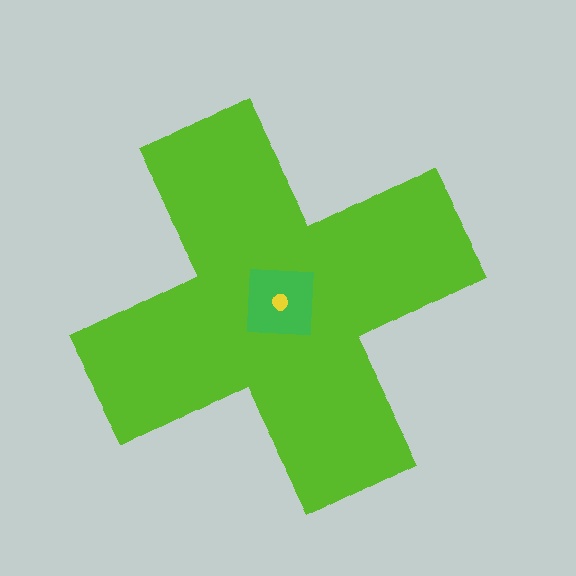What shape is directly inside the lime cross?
The green square.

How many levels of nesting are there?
3.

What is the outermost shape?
The lime cross.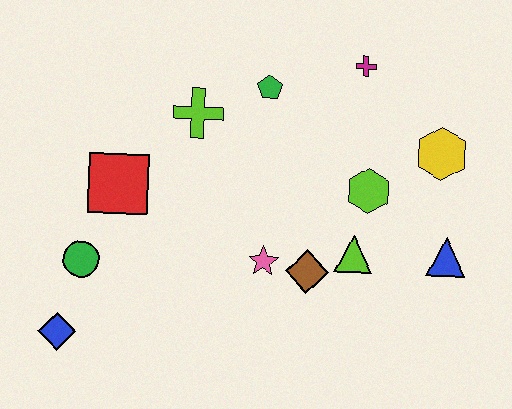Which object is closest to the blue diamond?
The green circle is closest to the blue diamond.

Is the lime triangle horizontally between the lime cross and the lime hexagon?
Yes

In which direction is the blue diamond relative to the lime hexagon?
The blue diamond is to the left of the lime hexagon.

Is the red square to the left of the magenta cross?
Yes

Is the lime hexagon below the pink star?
No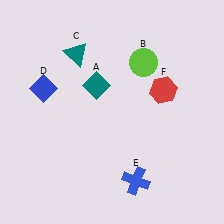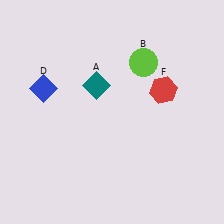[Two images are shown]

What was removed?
The teal triangle (C), the blue cross (E) were removed in Image 2.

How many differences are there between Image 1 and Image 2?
There are 2 differences between the two images.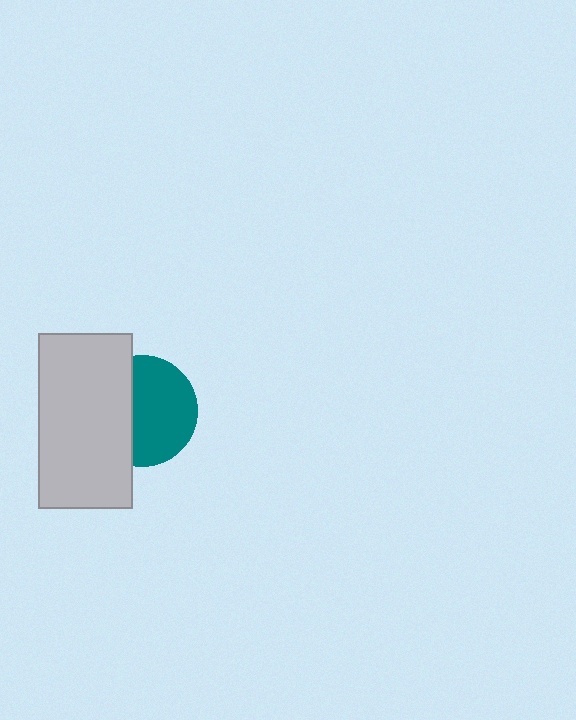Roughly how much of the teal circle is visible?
About half of it is visible (roughly 60%).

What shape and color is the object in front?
The object in front is a light gray rectangle.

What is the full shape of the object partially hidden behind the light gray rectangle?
The partially hidden object is a teal circle.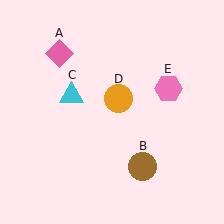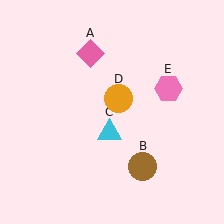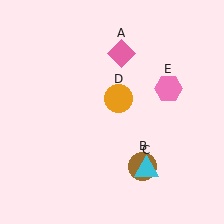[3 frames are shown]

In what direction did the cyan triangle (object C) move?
The cyan triangle (object C) moved down and to the right.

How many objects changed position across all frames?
2 objects changed position: pink diamond (object A), cyan triangle (object C).